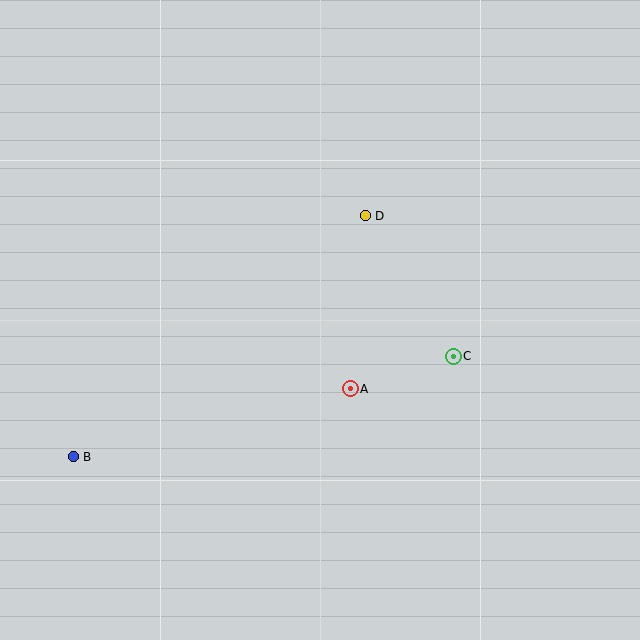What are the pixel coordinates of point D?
Point D is at (365, 216).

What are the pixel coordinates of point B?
Point B is at (73, 457).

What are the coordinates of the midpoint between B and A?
The midpoint between B and A is at (212, 423).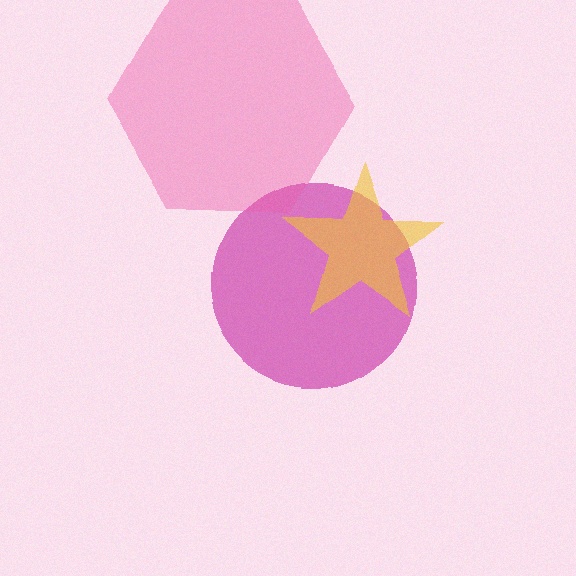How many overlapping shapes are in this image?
There are 3 overlapping shapes in the image.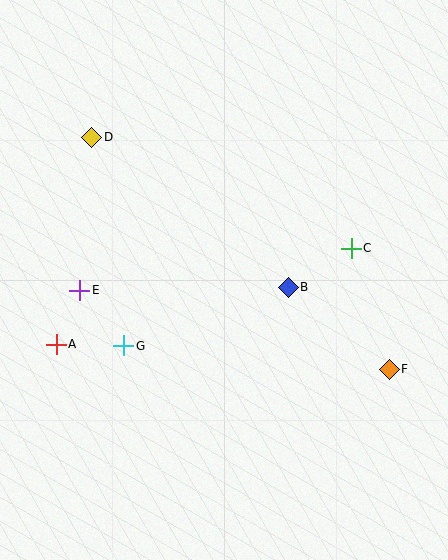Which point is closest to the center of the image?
Point B at (288, 287) is closest to the center.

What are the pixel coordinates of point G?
Point G is at (124, 346).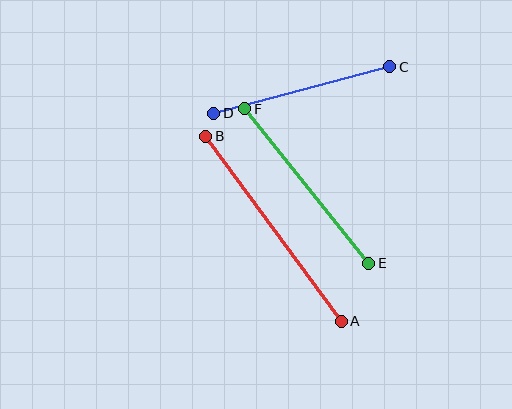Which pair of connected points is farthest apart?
Points A and B are farthest apart.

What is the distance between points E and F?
The distance is approximately 198 pixels.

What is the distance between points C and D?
The distance is approximately 182 pixels.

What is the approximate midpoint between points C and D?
The midpoint is at approximately (302, 90) pixels.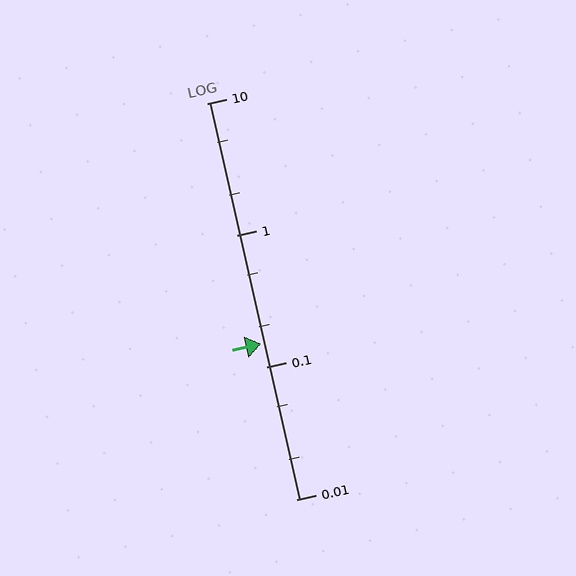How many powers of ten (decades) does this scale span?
The scale spans 3 decades, from 0.01 to 10.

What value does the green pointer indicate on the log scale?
The pointer indicates approximately 0.15.